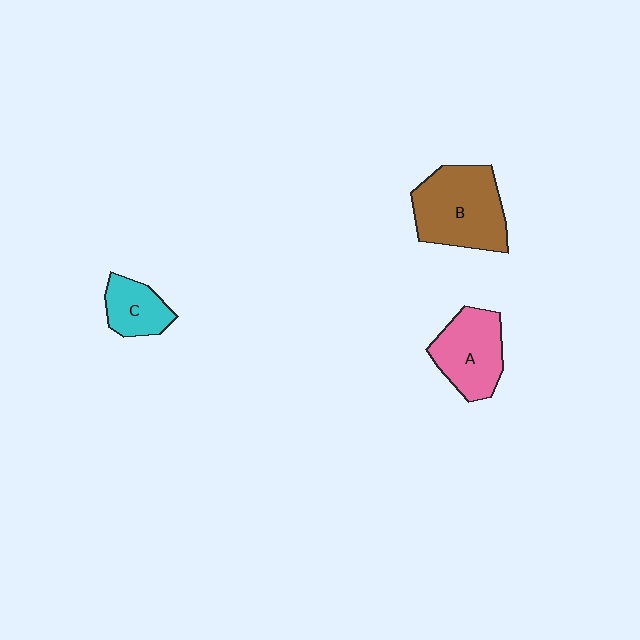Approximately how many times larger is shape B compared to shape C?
Approximately 2.1 times.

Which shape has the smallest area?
Shape C (cyan).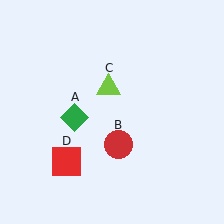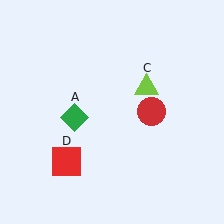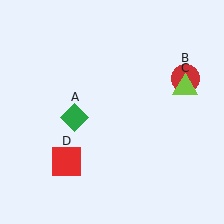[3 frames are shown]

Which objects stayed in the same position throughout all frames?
Green diamond (object A) and red square (object D) remained stationary.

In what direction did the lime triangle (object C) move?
The lime triangle (object C) moved right.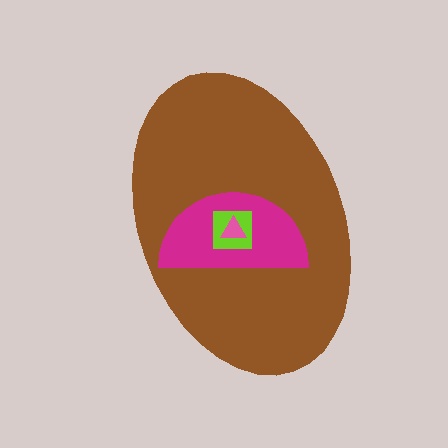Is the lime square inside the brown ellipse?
Yes.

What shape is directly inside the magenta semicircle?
The lime square.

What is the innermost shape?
The pink triangle.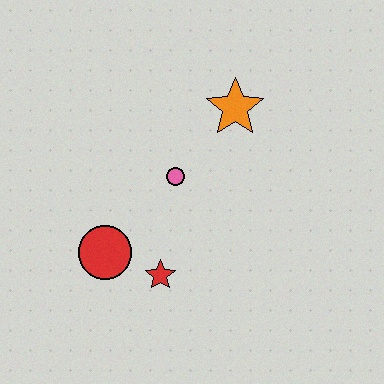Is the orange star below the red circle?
No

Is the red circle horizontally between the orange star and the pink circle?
No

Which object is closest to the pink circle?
The orange star is closest to the pink circle.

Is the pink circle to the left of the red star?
No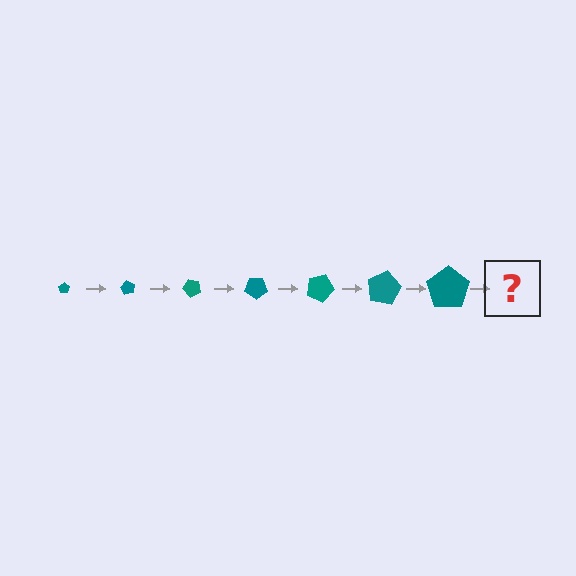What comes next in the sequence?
The next element should be a pentagon, larger than the previous one and rotated 420 degrees from the start.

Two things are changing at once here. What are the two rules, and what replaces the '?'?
The two rules are that the pentagon grows larger each step and it rotates 60 degrees each step. The '?' should be a pentagon, larger than the previous one and rotated 420 degrees from the start.